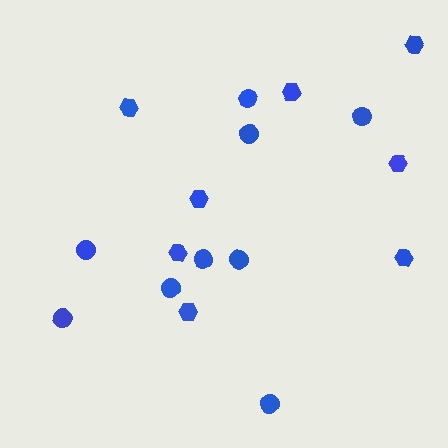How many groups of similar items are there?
There are 2 groups: one group of circles (9) and one group of hexagons (8).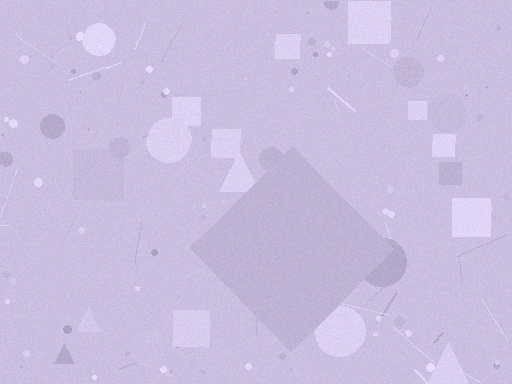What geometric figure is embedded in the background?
A diamond is embedded in the background.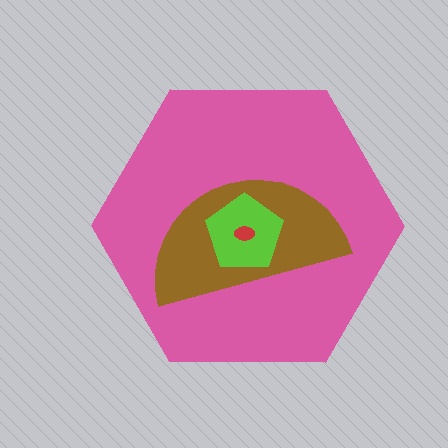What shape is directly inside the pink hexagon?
The brown semicircle.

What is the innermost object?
The red ellipse.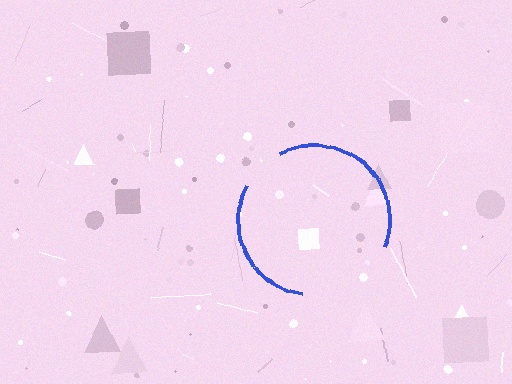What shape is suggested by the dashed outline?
The dashed outline suggests a circle.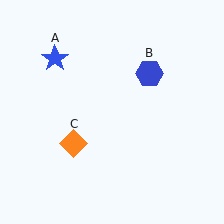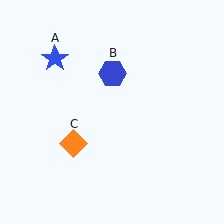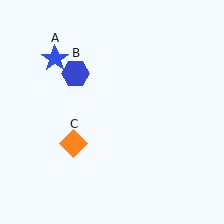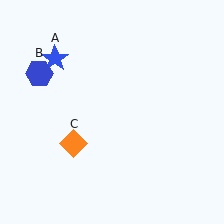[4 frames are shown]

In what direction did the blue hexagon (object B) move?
The blue hexagon (object B) moved left.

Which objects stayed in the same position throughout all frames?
Blue star (object A) and orange diamond (object C) remained stationary.